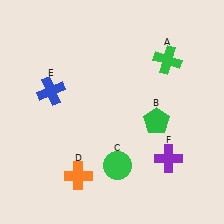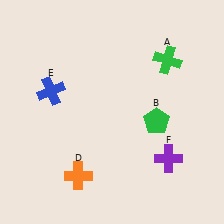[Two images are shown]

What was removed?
The green circle (C) was removed in Image 2.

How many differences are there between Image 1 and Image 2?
There is 1 difference between the two images.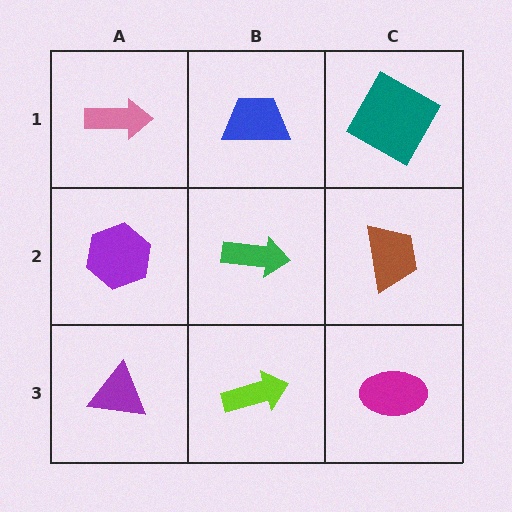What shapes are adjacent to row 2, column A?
A pink arrow (row 1, column A), a purple triangle (row 3, column A), a green arrow (row 2, column B).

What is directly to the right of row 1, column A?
A blue trapezoid.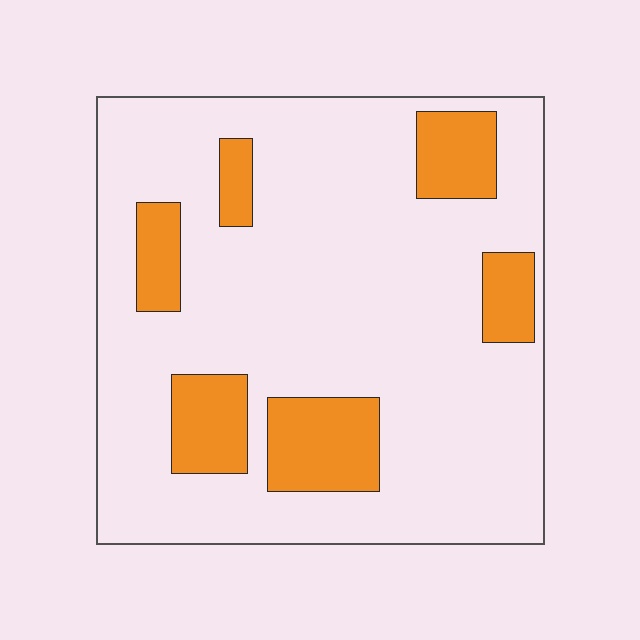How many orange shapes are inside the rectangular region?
6.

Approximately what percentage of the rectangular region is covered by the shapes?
Approximately 20%.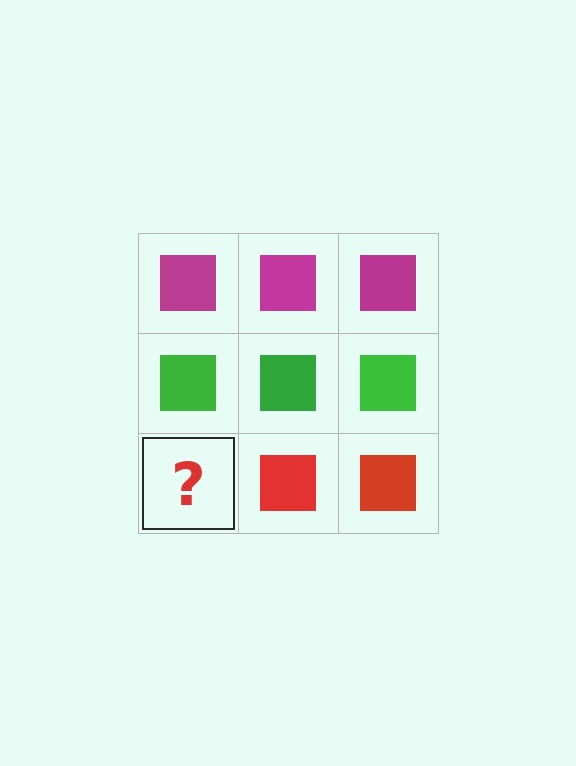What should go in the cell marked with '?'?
The missing cell should contain a red square.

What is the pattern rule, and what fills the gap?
The rule is that each row has a consistent color. The gap should be filled with a red square.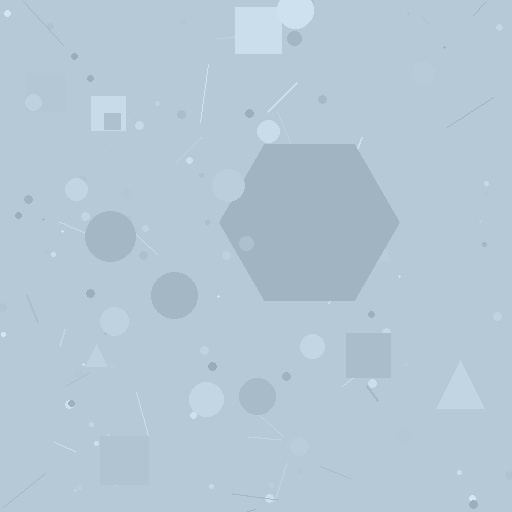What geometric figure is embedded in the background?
A hexagon is embedded in the background.